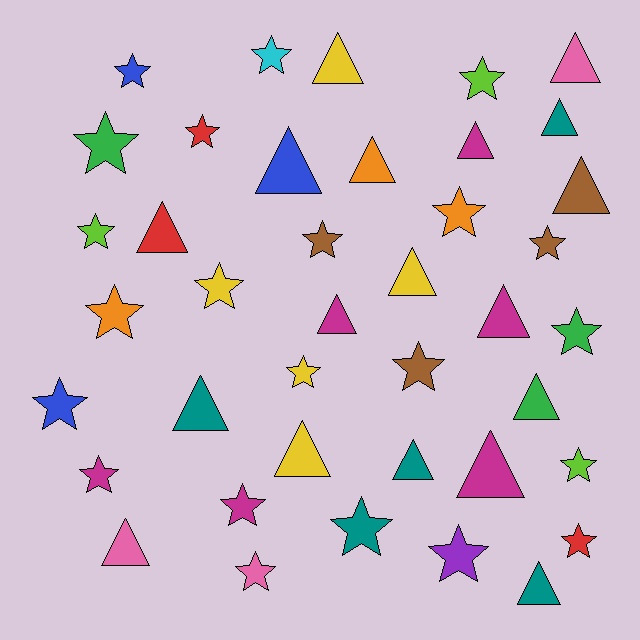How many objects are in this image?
There are 40 objects.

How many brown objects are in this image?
There are 4 brown objects.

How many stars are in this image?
There are 22 stars.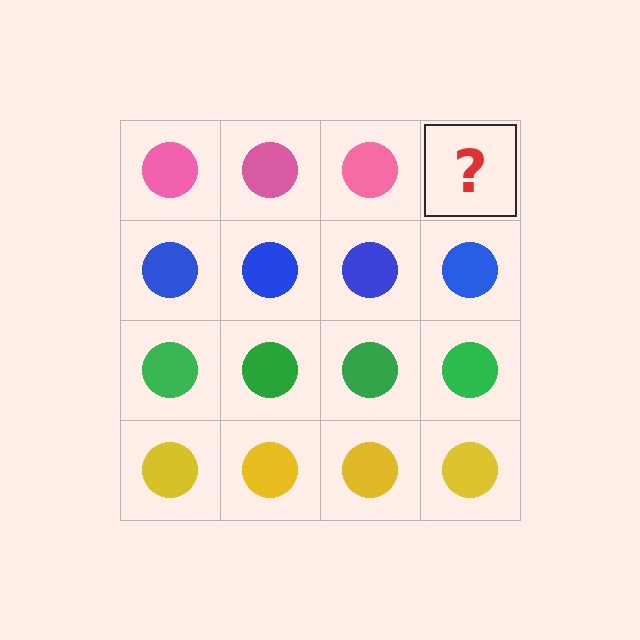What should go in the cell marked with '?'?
The missing cell should contain a pink circle.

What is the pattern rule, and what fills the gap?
The rule is that each row has a consistent color. The gap should be filled with a pink circle.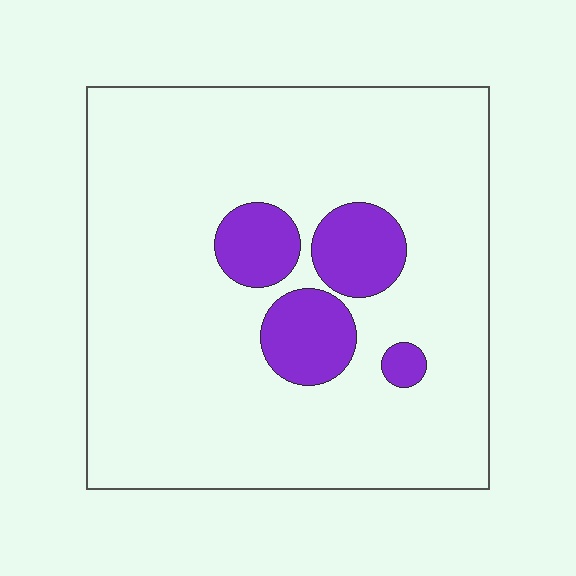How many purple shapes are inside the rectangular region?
4.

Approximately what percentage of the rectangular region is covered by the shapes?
Approximately 15%.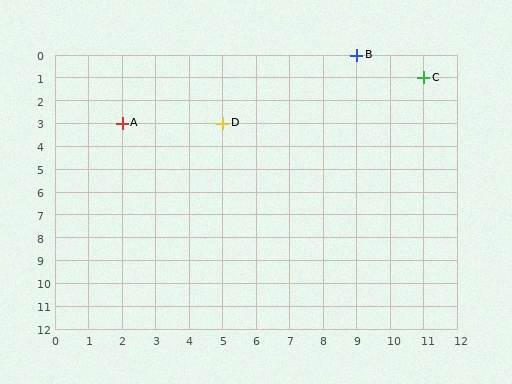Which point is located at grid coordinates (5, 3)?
Point D is at (5, 3).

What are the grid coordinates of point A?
Point A is at grid coordinates (2, 3).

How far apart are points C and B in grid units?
Points C and B are 2 columns and 1 row apart (about 2.2 grid units diagonally).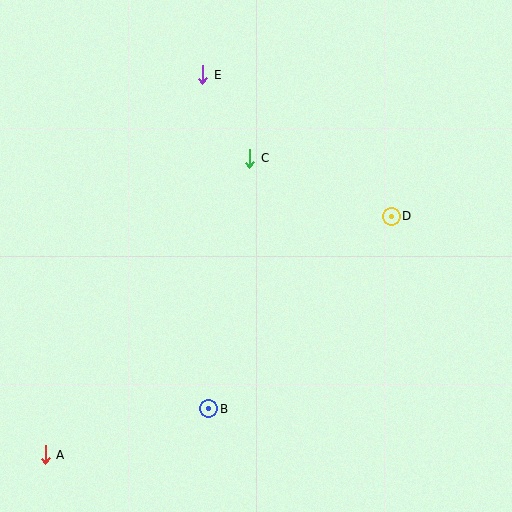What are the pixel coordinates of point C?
Point C is at (250, 158).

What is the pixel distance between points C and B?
The distance between C and B is 254 pixels.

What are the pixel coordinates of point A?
Point A is at (45, 455).